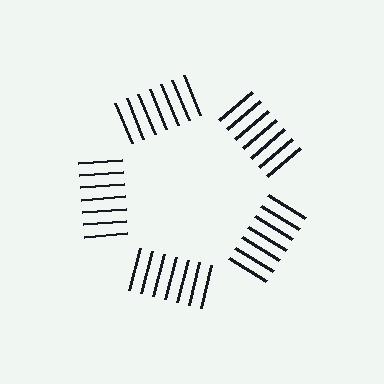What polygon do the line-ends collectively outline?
An illusory pentagon — the line segments terminate on its edges but no continuous stroke is drawn.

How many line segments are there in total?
35 — 7 along each of the 5 edges.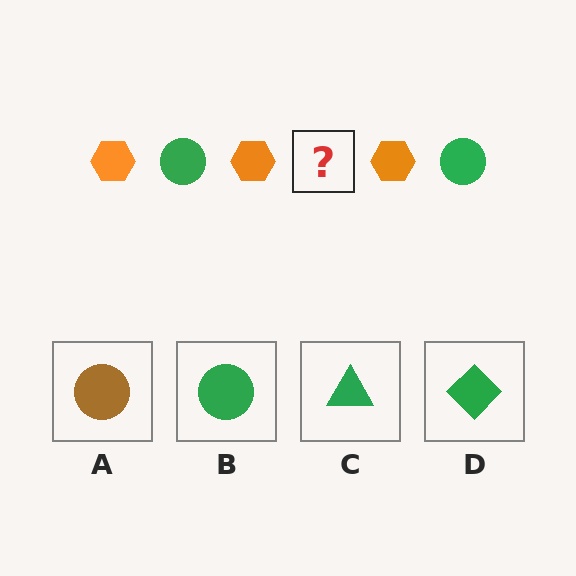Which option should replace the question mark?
Option B.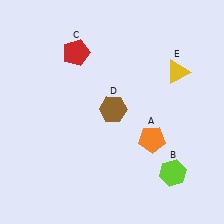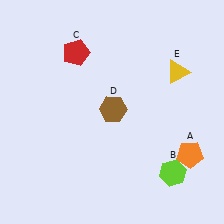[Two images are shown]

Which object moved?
The orange pentagon (A) moved right.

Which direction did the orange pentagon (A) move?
The orange pentagon (A) moved right.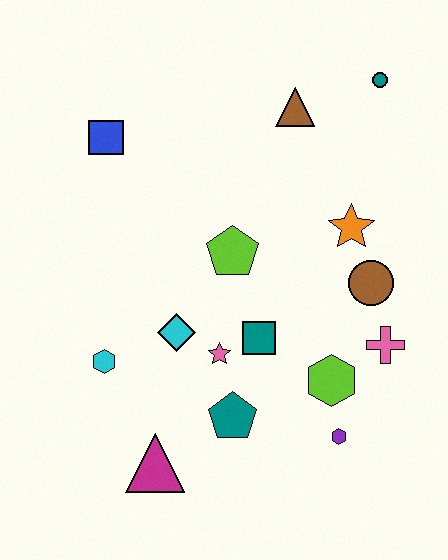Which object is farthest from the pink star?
The teal circle is farthest from the pink star.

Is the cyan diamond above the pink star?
Yes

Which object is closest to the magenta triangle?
The teal pentagon is closest to the magenta triangle.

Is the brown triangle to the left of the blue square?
No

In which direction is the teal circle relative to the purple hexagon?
The teal circle is above the purple hexagon.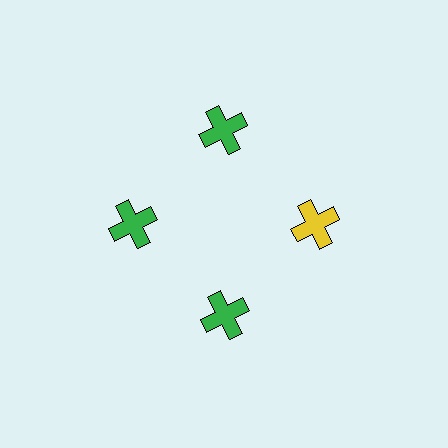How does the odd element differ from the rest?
It has a different color: yellow instead of green.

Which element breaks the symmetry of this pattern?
The yellow cross at roughly the 3 o'clock position breaks the symmetry. All other shapes are green crosses.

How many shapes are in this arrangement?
There are 4 shapes arranged in a ring pattern.